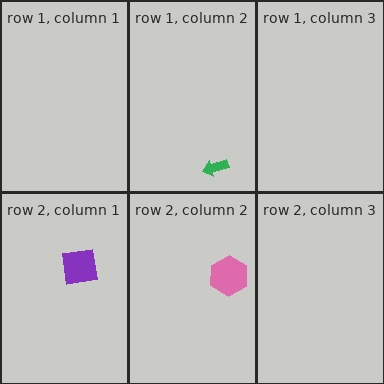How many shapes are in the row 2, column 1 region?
1.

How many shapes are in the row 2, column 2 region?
1.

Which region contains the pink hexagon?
The row 2, column 2 region.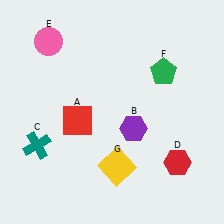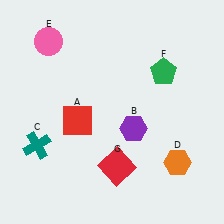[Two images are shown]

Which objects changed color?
D changed from red to orange. G changed from yellow to red.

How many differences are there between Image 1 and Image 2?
There are 2 differences between the two images.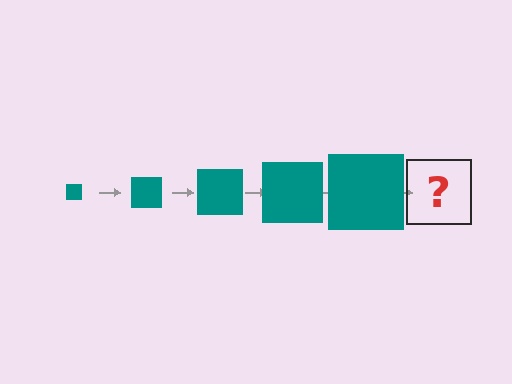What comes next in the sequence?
The next element should be a teal square, larger than the previous one.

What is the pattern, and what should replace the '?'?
The pattern is that the square gets progressively larger each step. The '?' should be a teal square, larger than the previous one.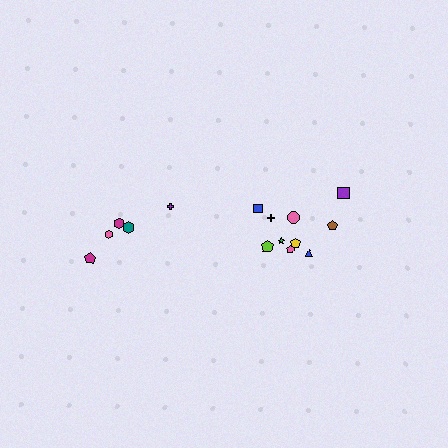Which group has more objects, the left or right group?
The right group.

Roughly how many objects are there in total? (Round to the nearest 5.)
Roughly 15 objects in total.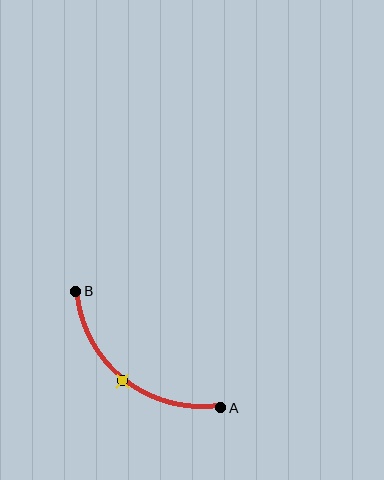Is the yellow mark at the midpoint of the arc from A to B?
Yes. The yellow mark lies on the arc at equal arc-length from both A and B — it is the arc midpoint.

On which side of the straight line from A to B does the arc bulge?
The arc bulges below and to the left of the straight line connecting A and B.